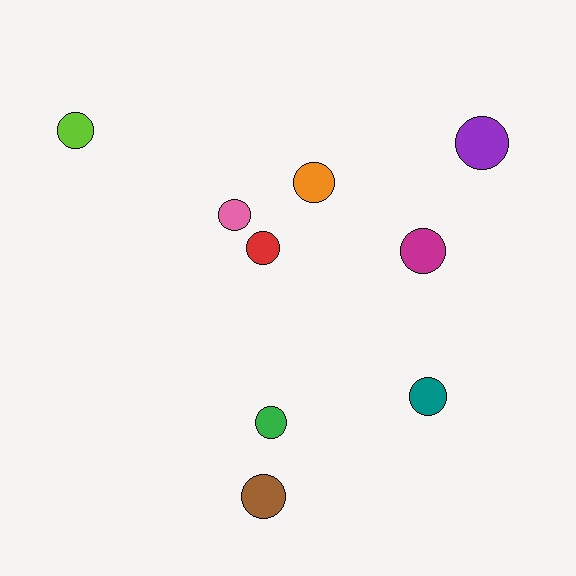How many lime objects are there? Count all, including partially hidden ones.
There is 1 lime object.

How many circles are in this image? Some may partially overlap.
There are 9 circles.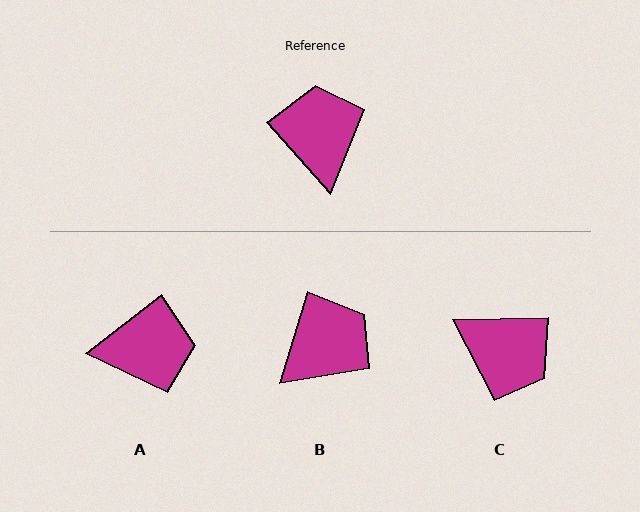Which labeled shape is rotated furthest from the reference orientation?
C, about 131 degrees away.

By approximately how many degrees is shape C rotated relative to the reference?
Approximately 131 degrees clockwise.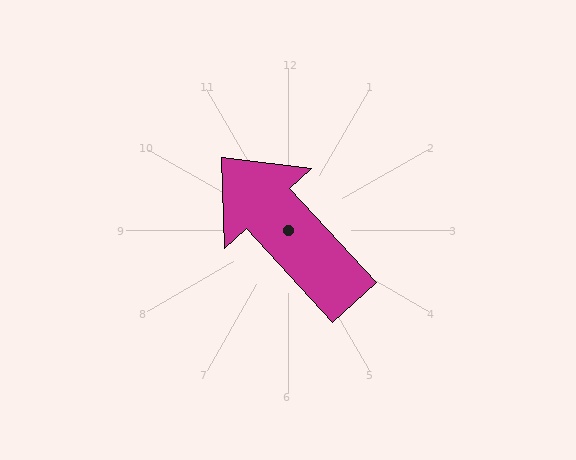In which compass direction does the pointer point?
Northwest.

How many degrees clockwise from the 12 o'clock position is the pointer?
Approximately 317 degrees.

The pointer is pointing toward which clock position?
Roughly 11 o'clock.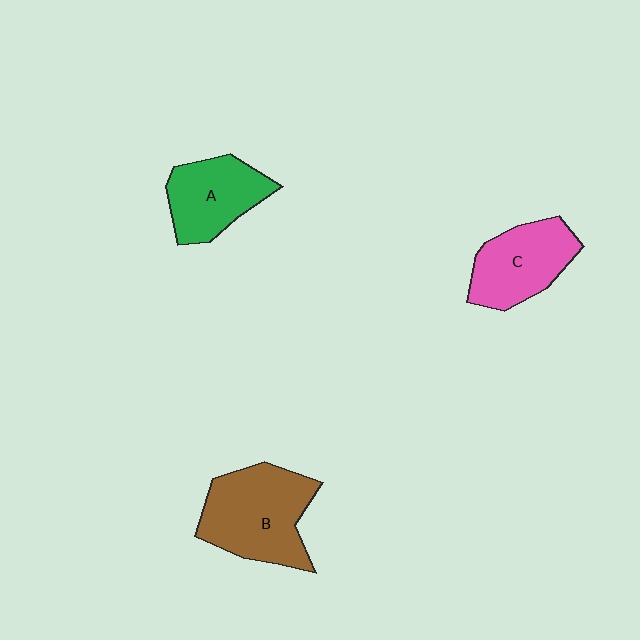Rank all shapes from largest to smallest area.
From largest to smallest: B (brown), C (pink), A (green).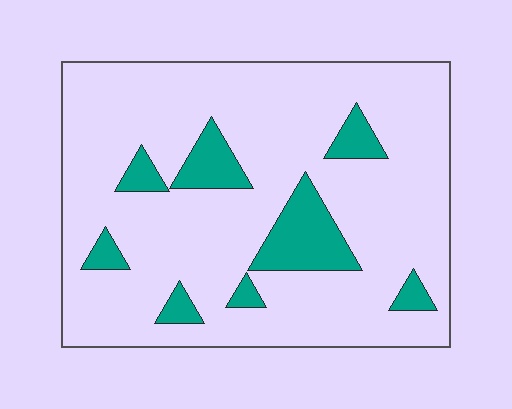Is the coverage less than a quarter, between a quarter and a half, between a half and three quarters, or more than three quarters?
Less than a quarter.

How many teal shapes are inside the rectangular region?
8.